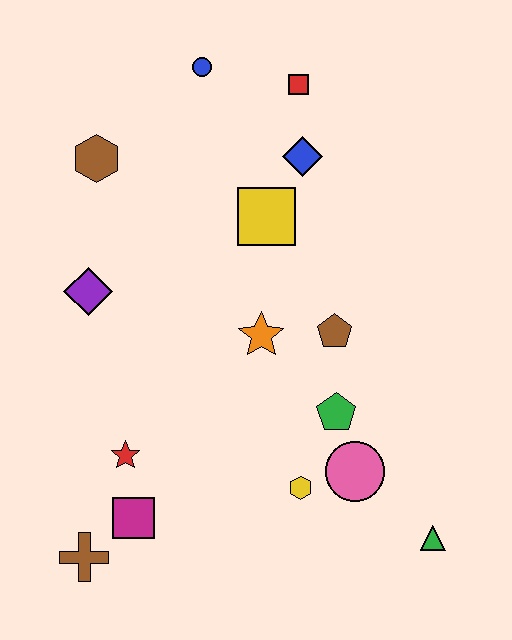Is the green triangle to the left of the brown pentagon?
No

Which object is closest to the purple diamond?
The brown hexagon is closest to the purple diamond.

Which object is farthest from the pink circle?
The blue circle is farthest from the pink circle.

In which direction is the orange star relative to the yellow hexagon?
The orange star is above the yellow hexagon.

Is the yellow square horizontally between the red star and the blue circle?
No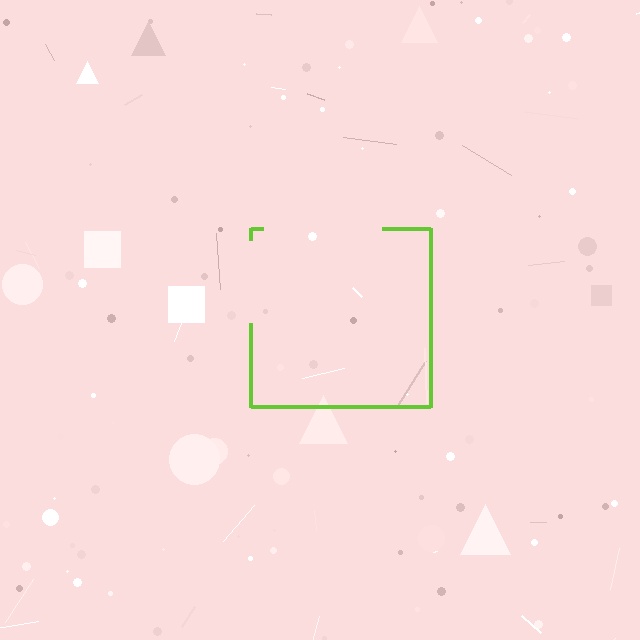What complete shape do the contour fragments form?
The contour fragments form a square.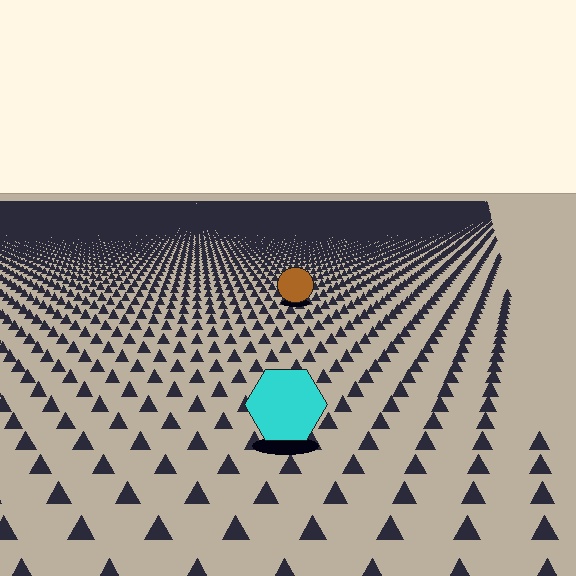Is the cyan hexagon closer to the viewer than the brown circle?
Yes. The cyan hexagon is closer — you can tell from the texture gradient: the ground texture is coarser near it.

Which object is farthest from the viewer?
The brown circle is farthest from the viewer. It appears smaller and the ground texture around it is denser.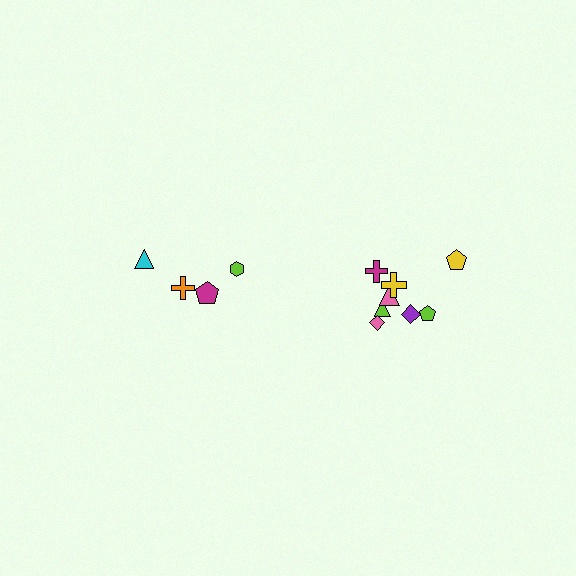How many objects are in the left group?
There are 4 objects.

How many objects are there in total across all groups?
There are 12 objects.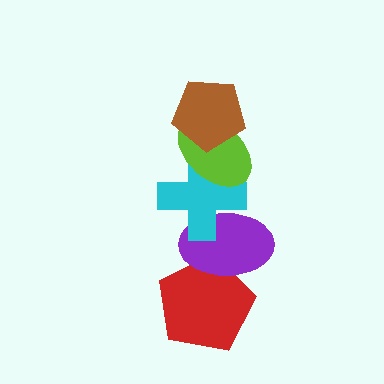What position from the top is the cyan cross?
The cyan cross is 3rd from the top.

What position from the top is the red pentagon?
The red pentagon is 5th from the top.